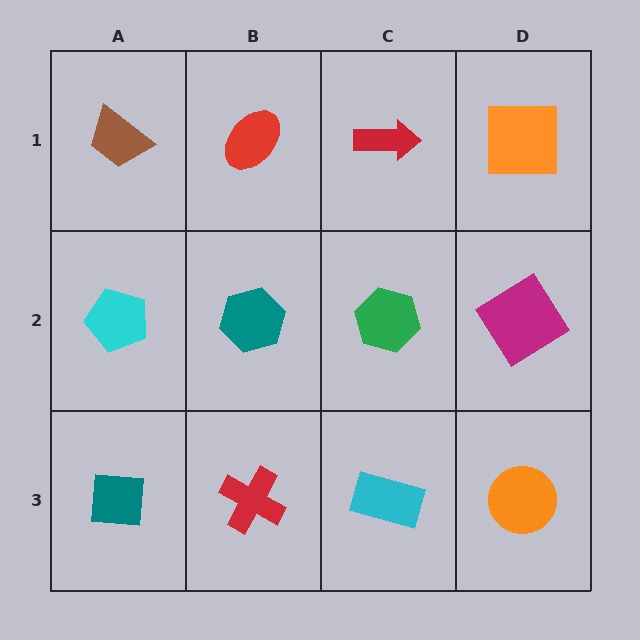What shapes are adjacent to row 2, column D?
An orange square (row 1, column D), an orange circle (row 3, column D), a green hexagon (row 2, column C).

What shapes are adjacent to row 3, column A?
A cyan pentagon (row 2, column A), a red cross (row 3, column B).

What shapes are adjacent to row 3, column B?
A teal hexagon (row 2, column B), a teal square (row 3, column A), a cyan rectangle (row 3, column C).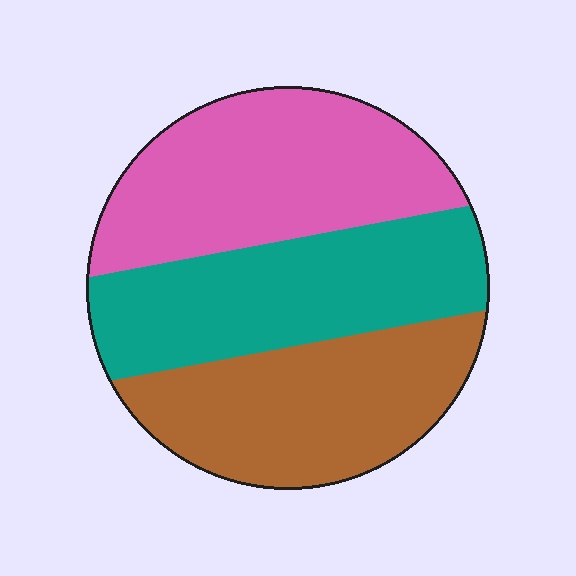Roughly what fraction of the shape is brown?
Brown covers roughly 30% of the shape.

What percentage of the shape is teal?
Teal covers roughly 35% of the shape.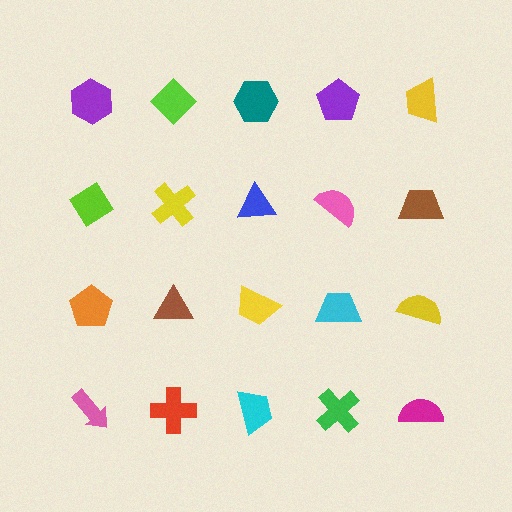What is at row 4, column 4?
A green cross.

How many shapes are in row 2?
5 shapes.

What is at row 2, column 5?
A brown trapezoid.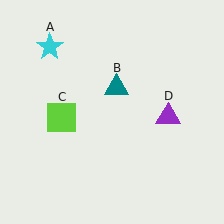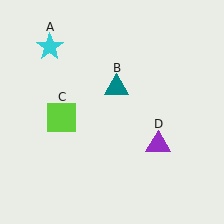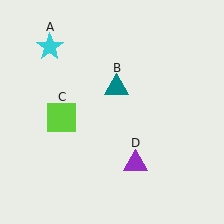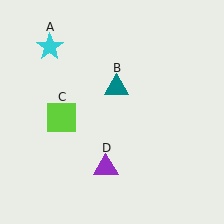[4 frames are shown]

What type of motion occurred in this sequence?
The purple triangle (object D) rotated clockwise around the center of the scene.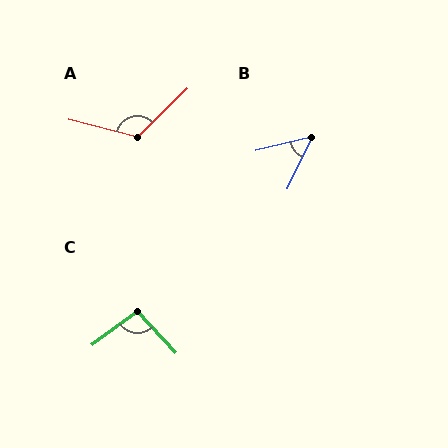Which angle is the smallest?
B, at approximately 52 degrees.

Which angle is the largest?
A, at approximately 121 degrees.